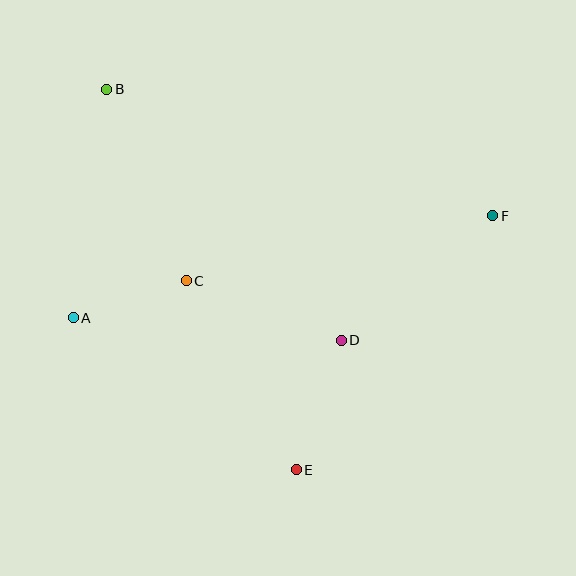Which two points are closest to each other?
Points A and C are closest to each other.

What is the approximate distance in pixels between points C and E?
The distance between C and E is approximately 219 pixels.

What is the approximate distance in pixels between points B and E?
The distance between B and E is approximately 425 pixels.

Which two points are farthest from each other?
Points A and F are farthest from each other.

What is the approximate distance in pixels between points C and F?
The distance between C and F is approximately 313 pixels.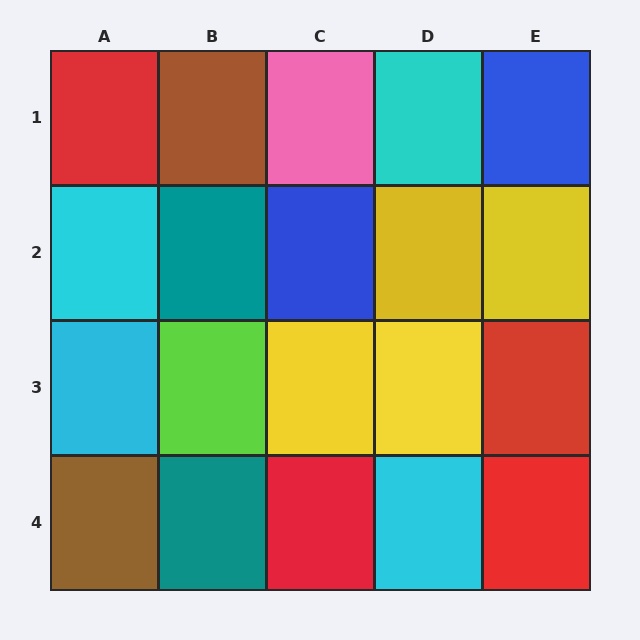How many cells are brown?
2 cells are brown.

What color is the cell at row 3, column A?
Cyan.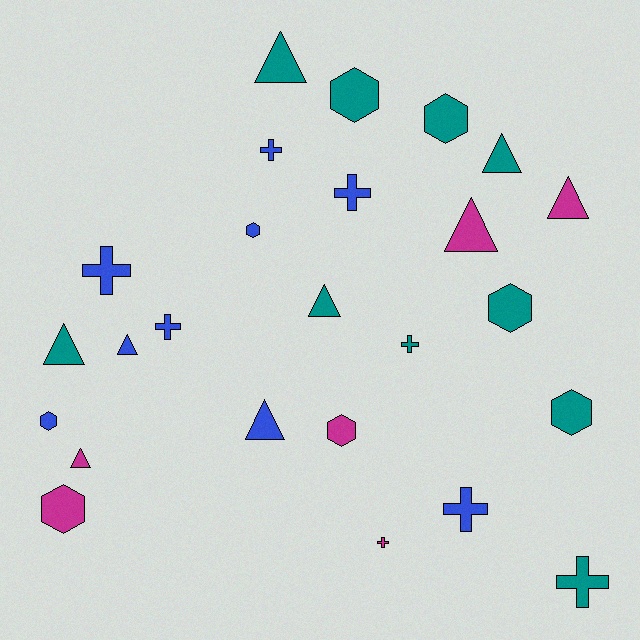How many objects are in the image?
There are 25 objects.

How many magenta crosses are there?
There is 1 magenta cross.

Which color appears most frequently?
Teal, with 10 objects.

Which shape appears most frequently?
Triangle, with 9 objects.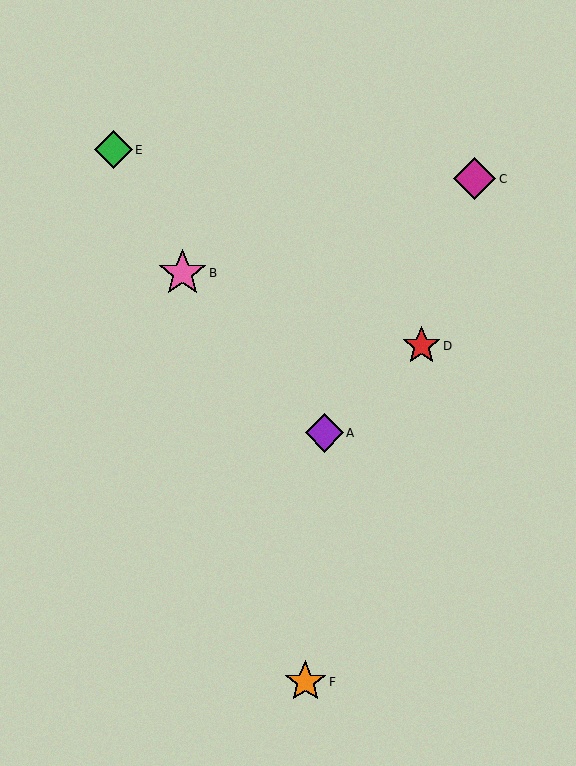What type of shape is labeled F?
Shape F is an orange star.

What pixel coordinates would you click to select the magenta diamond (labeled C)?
Click at (475, 179) to select the magenta diamond C.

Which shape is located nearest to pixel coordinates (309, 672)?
The orange star (labeled F) at (305, 682) is nearest to that location.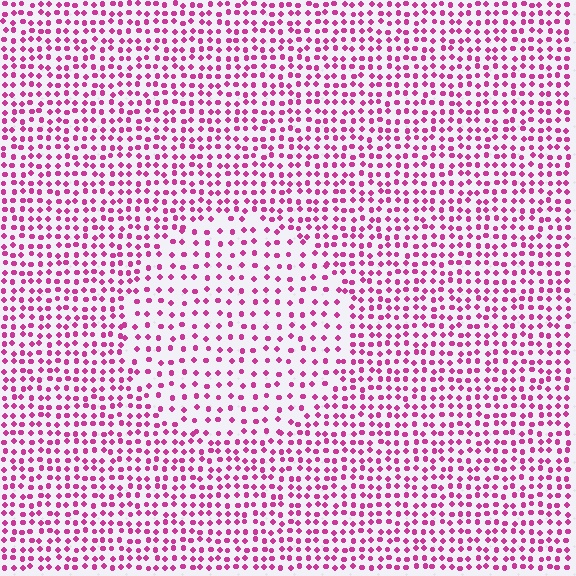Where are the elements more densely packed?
The elements are more densely packed outside the circle boundary.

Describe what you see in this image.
The image contains small magenta elements arranged at two different densities. A circle-shaped region is visible where the elements are less densely packed than the surrounding area.